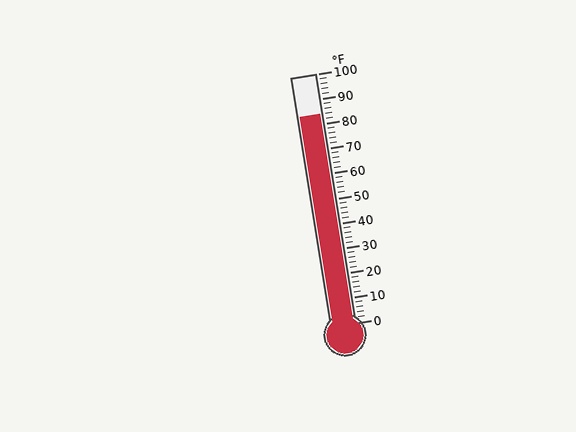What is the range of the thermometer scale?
The thermometer scale ranges from 0°F to 100°F.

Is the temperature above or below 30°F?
The temperature is above 30°F.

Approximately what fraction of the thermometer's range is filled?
The thermometer is filled to approximately 85% of its range.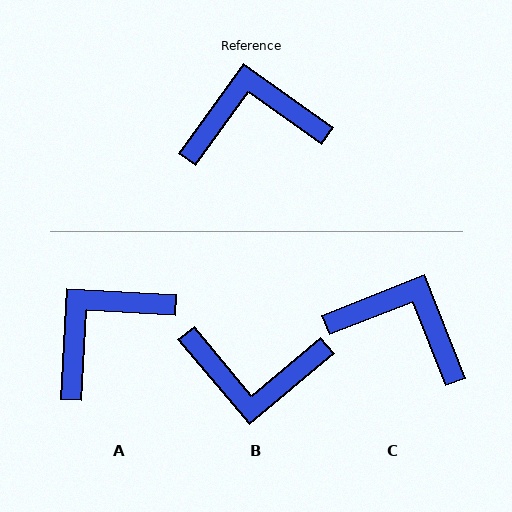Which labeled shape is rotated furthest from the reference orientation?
B, about 166 degrees away.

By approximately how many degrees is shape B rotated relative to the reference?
Approximately 166 degrees counter-clockwise.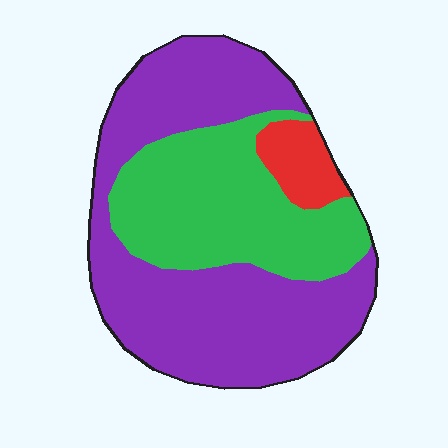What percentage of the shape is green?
Green takes up about one third (1/3) of the shape.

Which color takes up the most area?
Purple, at roughly 60%.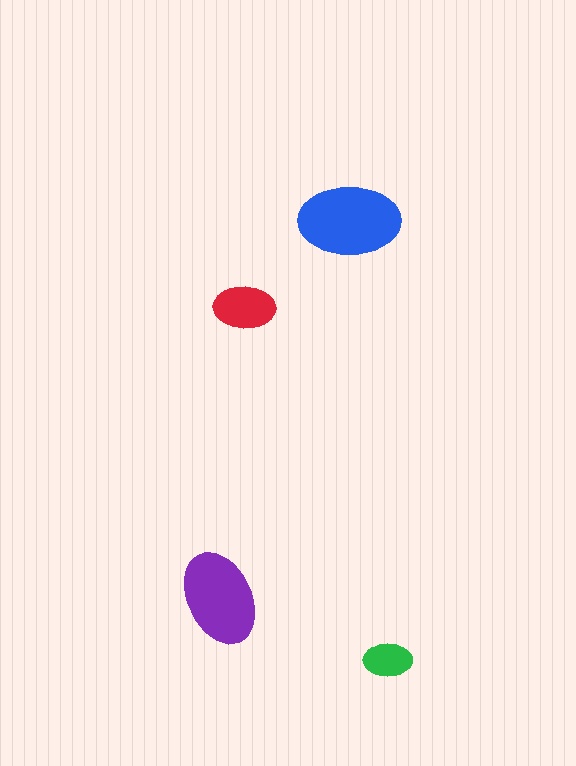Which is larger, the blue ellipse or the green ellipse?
The blue one.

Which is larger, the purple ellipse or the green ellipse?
The purple one.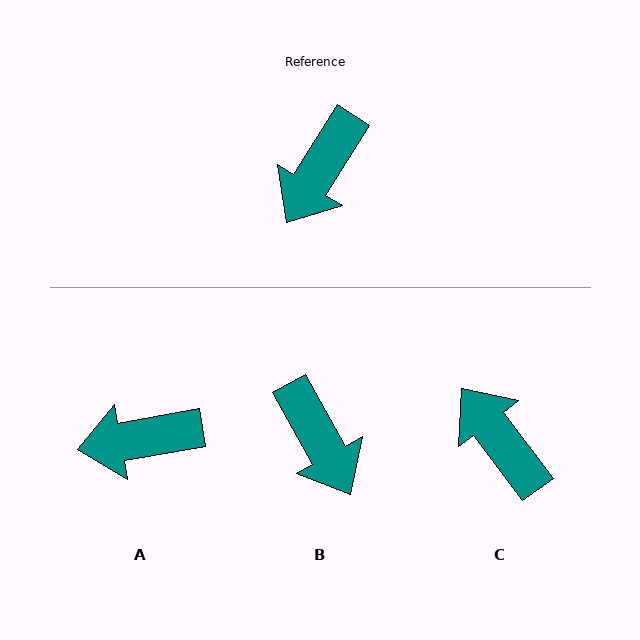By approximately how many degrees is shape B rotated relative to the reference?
Approximately 61 degrees counter-clockwise.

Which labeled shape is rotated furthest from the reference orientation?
C, about 111 degrees away.